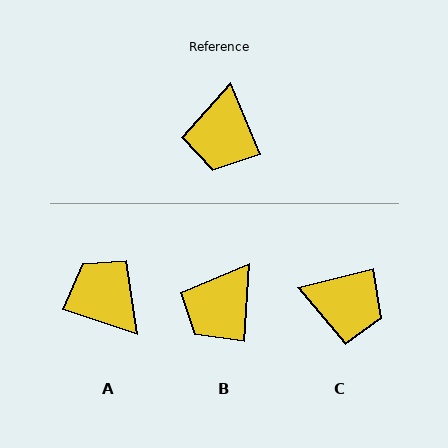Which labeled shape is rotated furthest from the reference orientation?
A, about 130 degrees away.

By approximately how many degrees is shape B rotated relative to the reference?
Approximately 26 degrees clockwise.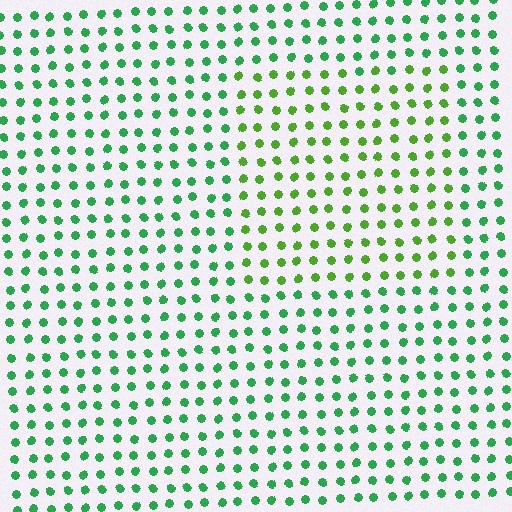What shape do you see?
I see a rectangle.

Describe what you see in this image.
The image is filled with small green elements in a uniform arrangement. A rectangle-shaped region is visible where the elements are tinted to a slightly different hue, forming a subtle color boundary.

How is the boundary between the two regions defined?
The boundary is defined purely by a slight shift in hue (about 34 degrees). Spacing, size, and orientation are identical on both sides.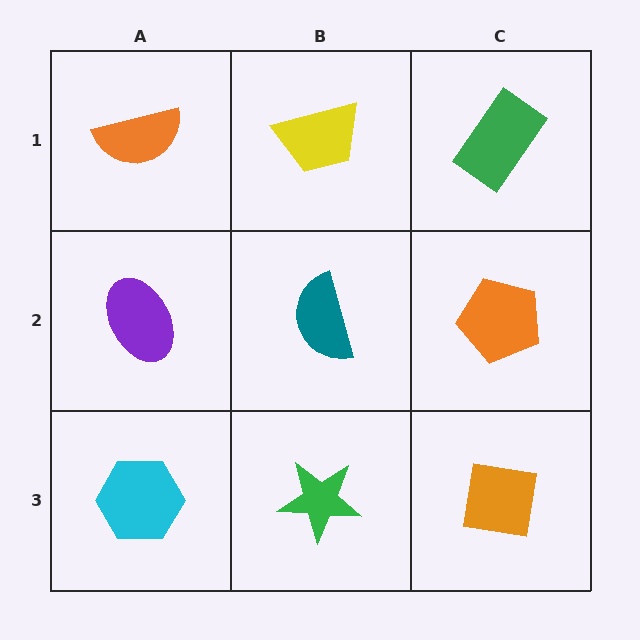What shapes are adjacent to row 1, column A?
A purple ellipse (row 2, column A), a yellow trapezoid (row 1, column B).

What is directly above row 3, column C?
An orange pentagon.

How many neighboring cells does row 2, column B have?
4.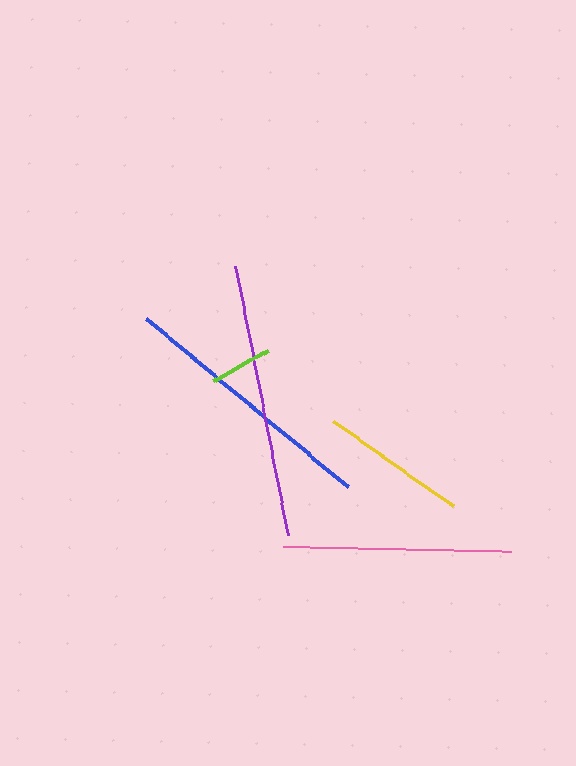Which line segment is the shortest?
The lime line is the shortest at approximately 62 pixels.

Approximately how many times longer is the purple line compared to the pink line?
The purple line is approximately 1.2 times the length of the pink line.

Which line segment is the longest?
The purple line is the longest at approximately 274 pixels.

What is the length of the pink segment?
The pink segment is approximately 228 pixels long.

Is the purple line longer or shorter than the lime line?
The purple line is longer than the lime line.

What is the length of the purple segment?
The purple segment is approximately 274 pixels long.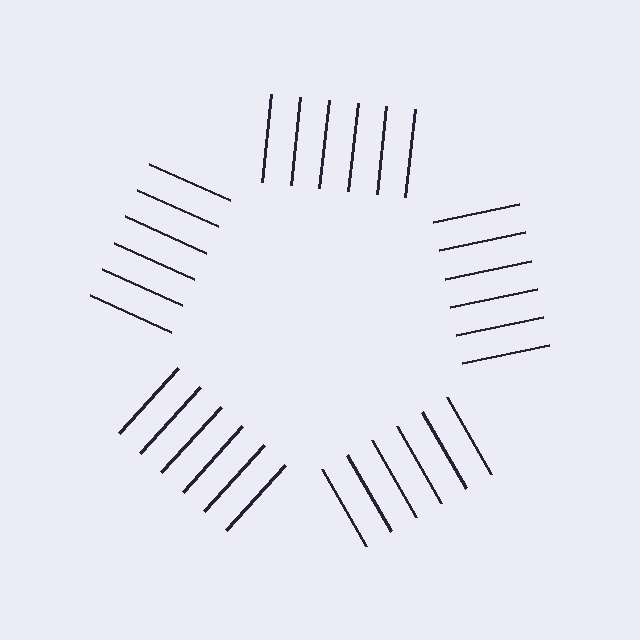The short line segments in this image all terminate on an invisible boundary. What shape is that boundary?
An illusory pentagon — the line segments terminate on its edges but no continuous stroke is drawn.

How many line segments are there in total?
30 — 6 along each of the 5 edges.